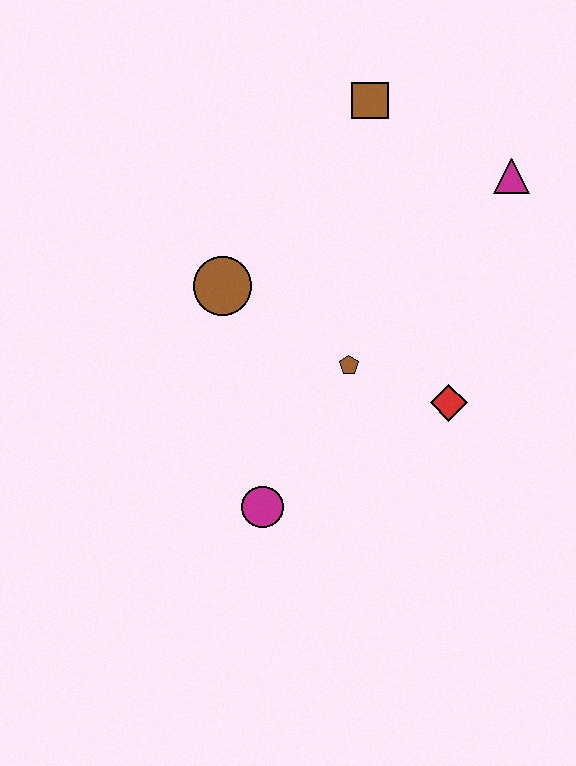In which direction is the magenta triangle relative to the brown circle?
The magenta triangle is to the right of the brown circle.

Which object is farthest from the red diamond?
The brown square is farthest from the red diamond.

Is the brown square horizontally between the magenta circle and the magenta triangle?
Yes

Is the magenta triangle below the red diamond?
No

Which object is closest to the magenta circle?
The brown pentagon is closest to the magenta circle.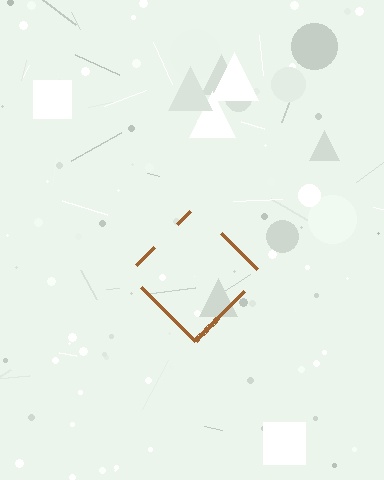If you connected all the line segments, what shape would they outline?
They would outline a diamond.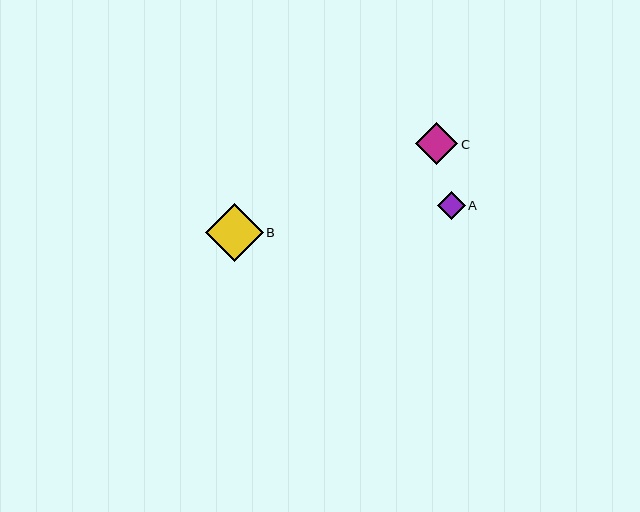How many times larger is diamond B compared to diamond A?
Diamond B is approximately 2.1 times the size of diamond A.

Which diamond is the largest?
Diamond B is the largest with a size of approximately 58 pixels.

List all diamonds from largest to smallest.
From largest to smallest: B, C, A.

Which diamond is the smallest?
Diamond A is the smallest with a size of approximately 28 pixels.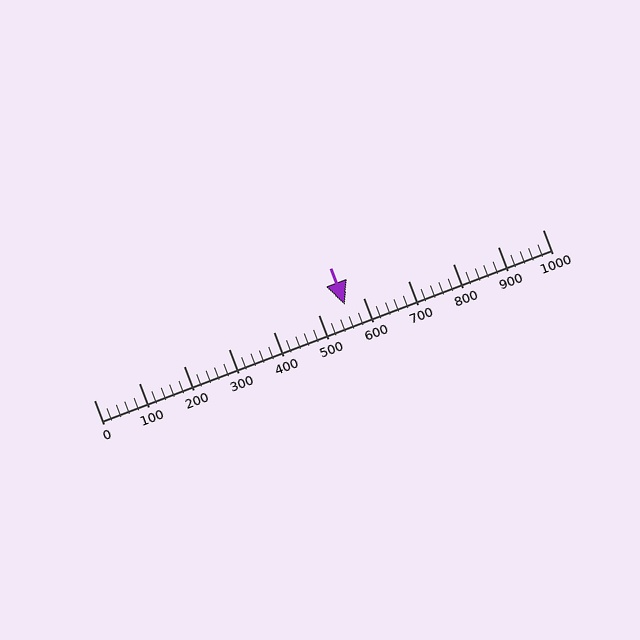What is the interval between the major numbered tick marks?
The major tick marks are spaced 100 units apart.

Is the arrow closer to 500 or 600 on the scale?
The arrow is closer to 600.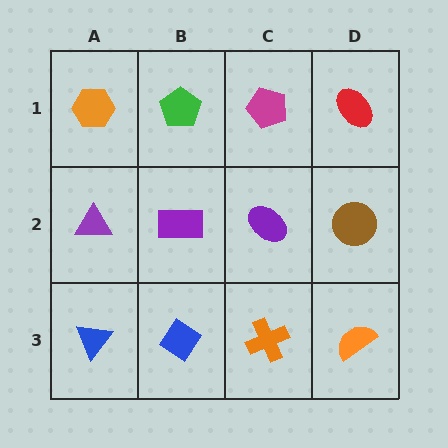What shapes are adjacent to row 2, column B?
A green pentagon (row 1, column B), a blue diamond (row 3, column B), a purple triangle (row 2, column A), a purple ellipse (row 2, column C).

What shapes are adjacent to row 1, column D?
A brown circle (row 2, column D), a magenta pentagon (row 1, column C).